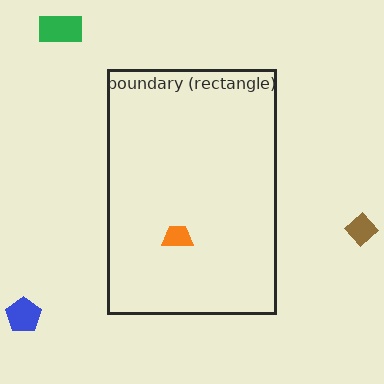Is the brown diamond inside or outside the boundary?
Outside.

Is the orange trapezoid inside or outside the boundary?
Inside.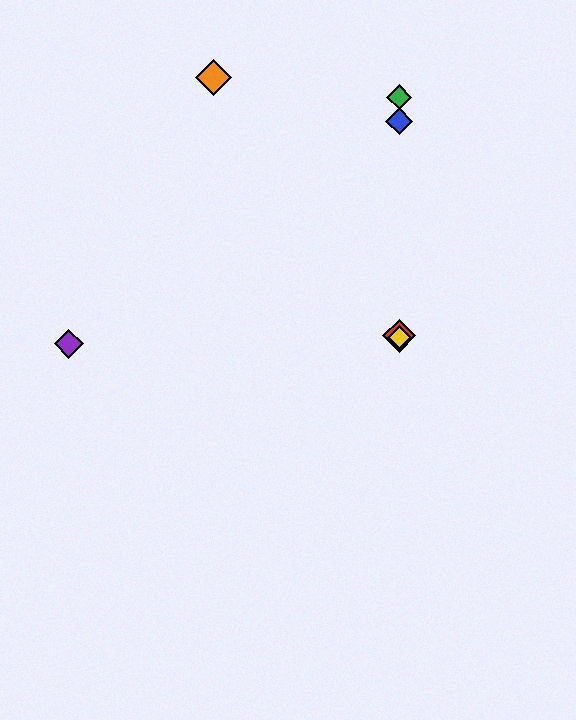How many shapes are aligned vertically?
4 shapes (the red diamond, the blue diamond, the green diamond, the yellow diamond) are aligned vertically.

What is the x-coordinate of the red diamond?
The red diamond is at x≈399.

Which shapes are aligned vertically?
The red diamond, the blue diamond, the green diamond, the yellow diamond are aligned vertically.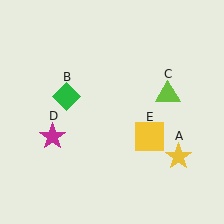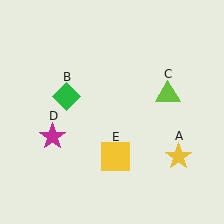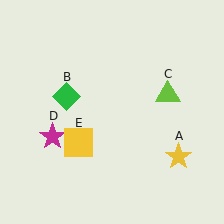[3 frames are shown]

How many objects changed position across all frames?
1 object changed position: yellow square (object E).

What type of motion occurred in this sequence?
The yellow square (object E) rotated clockwise around the center of the scene.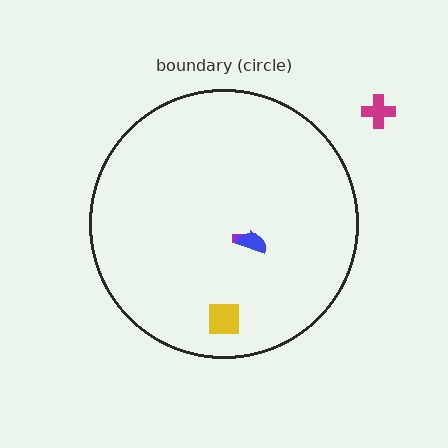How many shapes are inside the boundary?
3 inside, 1 outside.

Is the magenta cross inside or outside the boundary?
Outside.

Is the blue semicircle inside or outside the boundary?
Inside.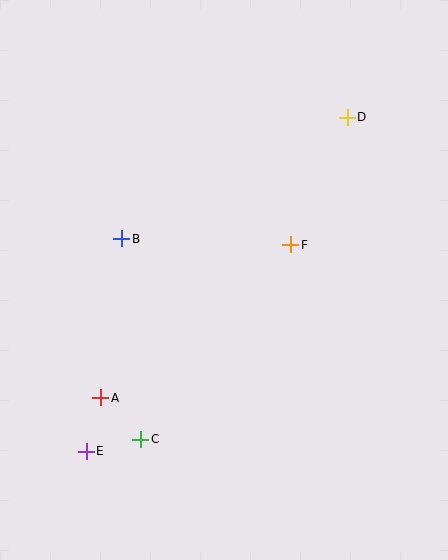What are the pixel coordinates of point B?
Point B is at (122, 239).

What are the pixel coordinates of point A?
Point A is at (101, 398).